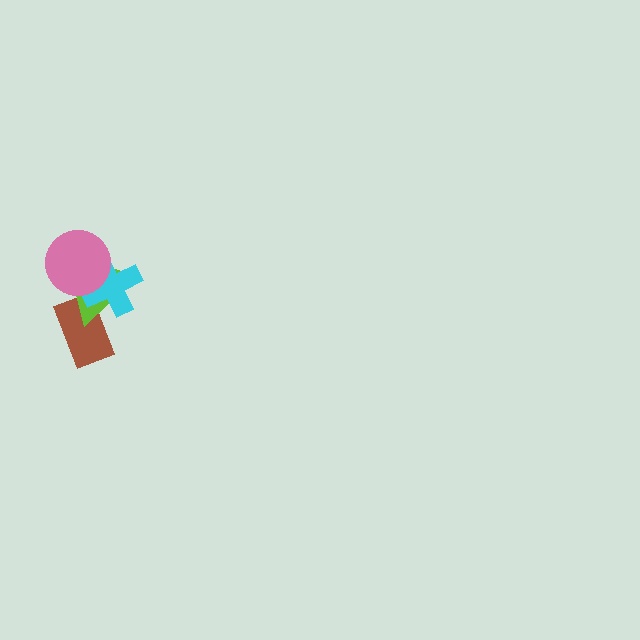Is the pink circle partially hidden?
No, no other shape covers it.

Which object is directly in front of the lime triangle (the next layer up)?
The cyan cross is directly in front of the lime triangle.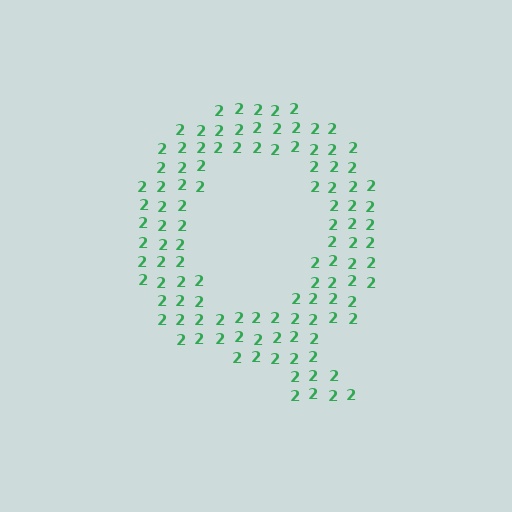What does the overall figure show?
The overall figure shows the letter Q.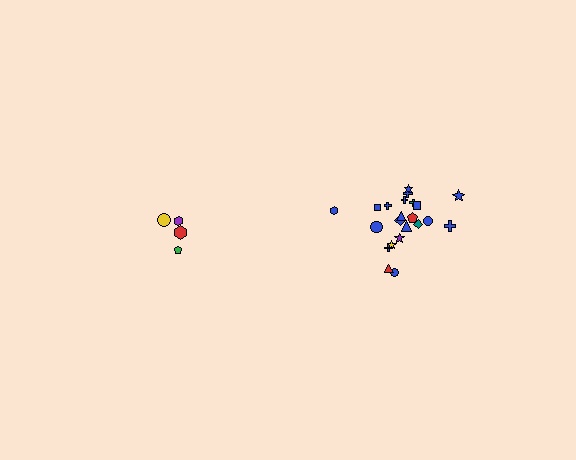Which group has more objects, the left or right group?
The right group.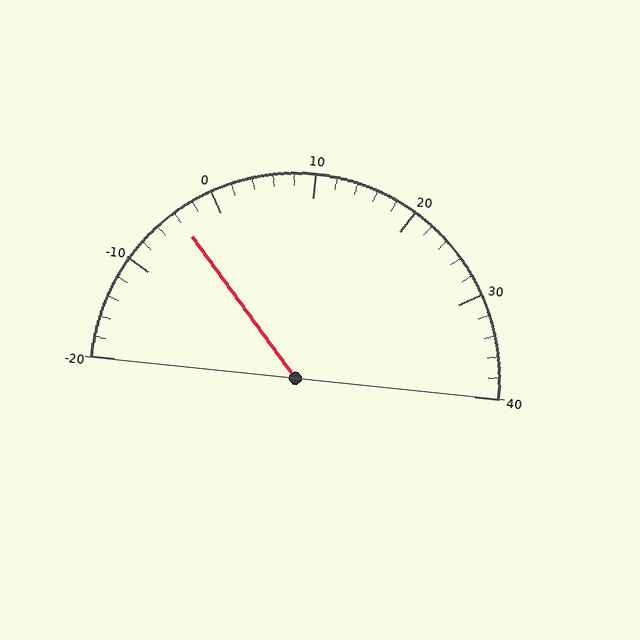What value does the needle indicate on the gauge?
The needle indicates approximately -4.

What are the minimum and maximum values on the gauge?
The gauge ranges from -20 to 40.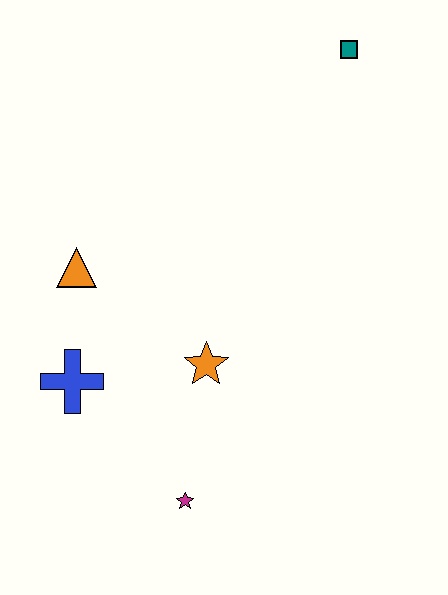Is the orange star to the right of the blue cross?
Yes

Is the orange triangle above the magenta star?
Yes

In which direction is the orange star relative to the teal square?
The orange star is below the teal square.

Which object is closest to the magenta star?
The orange star is closest to the magenta star.